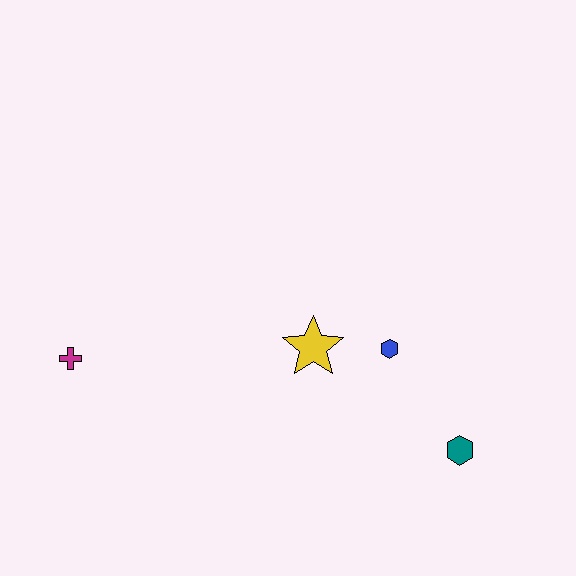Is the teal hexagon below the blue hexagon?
Yes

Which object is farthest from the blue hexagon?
The magenta cross is farthest from the blue hexagon.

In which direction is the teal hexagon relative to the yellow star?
The teal hexagon is to the right of the yellow star.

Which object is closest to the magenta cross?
The yellow star is closest to the magenta cross.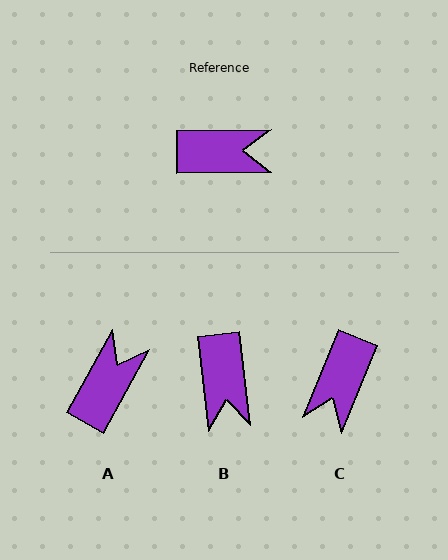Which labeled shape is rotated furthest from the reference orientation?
C, about 113 degrees away.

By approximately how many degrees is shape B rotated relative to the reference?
Approximately 84 degrees clockwise.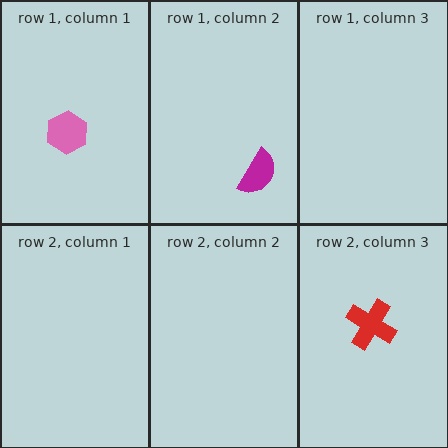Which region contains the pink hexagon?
The row 1, column 1 region.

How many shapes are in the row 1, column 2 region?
1.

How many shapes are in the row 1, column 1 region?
1.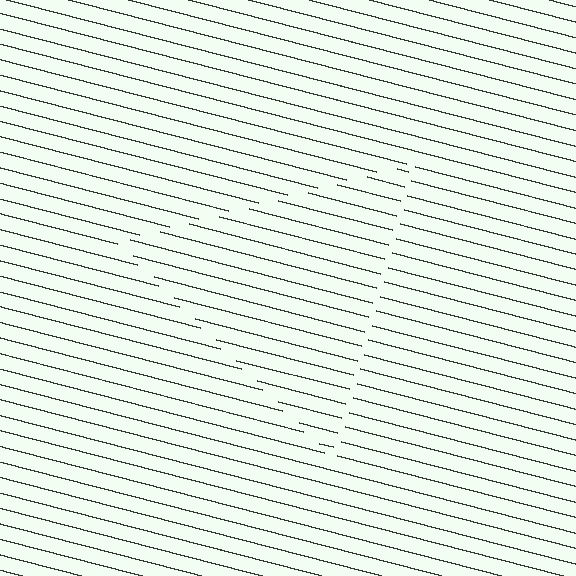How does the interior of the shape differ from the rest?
The interior of the shape contains the same grating, shifted by half a period — the contour is defined by the phase discontinuity where line-ends from the inner and outer gratings abut.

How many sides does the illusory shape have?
3 sides — the line-ends trace a triangle.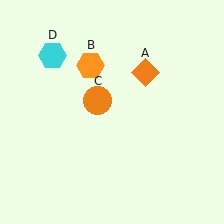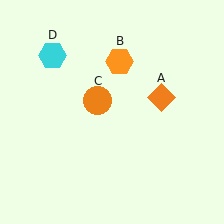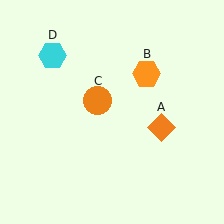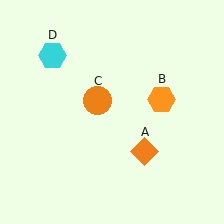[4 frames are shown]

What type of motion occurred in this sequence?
The orange diamond (object A), orange hexagon (object B) rotated clockwise around the center of the scene.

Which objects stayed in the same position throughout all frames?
Orange circle (object C) and cyan hexagon (object D) remained stationary.